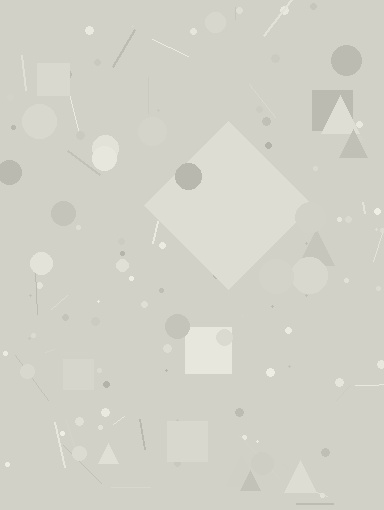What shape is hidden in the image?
A diamond is hidden in the image.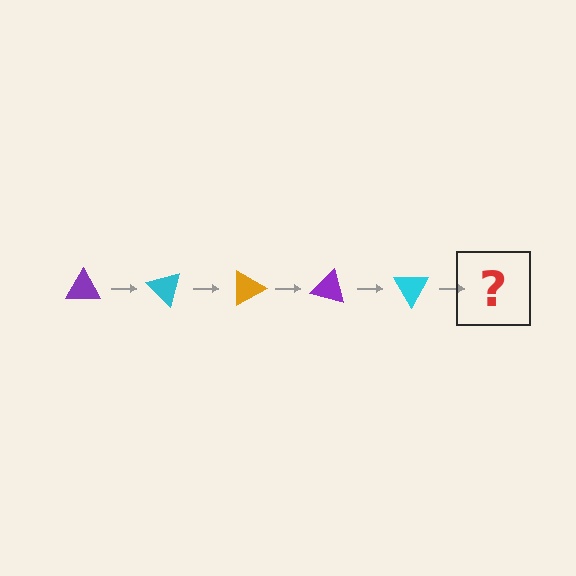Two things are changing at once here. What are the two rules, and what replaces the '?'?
The two rules are that it rotates 45 degrees each step and the color cycles through purple, cyan, and orange. The '?' should be an orange triangle, rotated 225 degrees from the start.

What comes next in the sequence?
The next element should be an orange triangle, rotated 225 degrees from the start.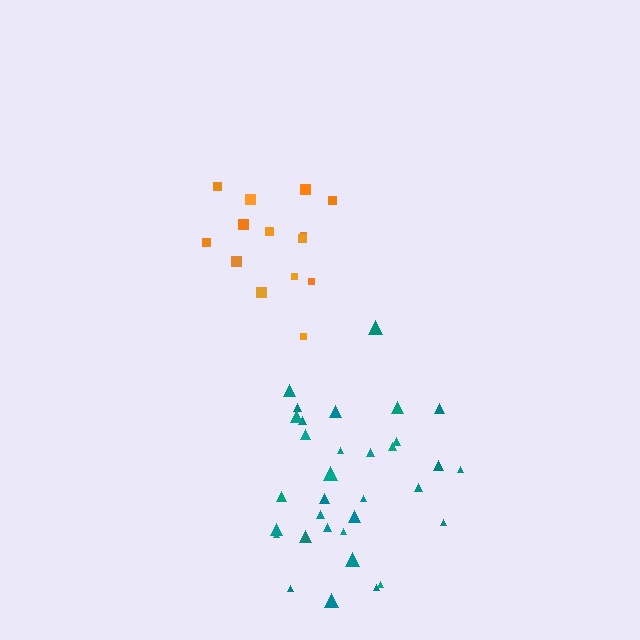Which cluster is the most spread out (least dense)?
Orange.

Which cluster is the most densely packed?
Teal.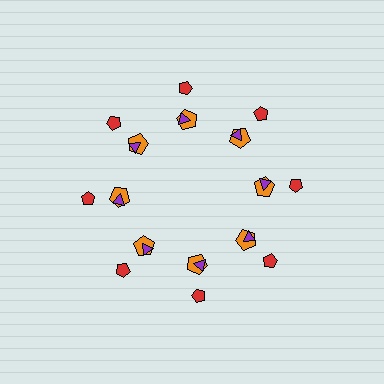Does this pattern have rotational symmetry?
Yes, this pattern has 8-fold rotational symmetry. It looks the same after rotating 45 degrees around the center.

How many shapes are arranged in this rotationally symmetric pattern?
There are 24 shapes, arranged in 8 groups of 3.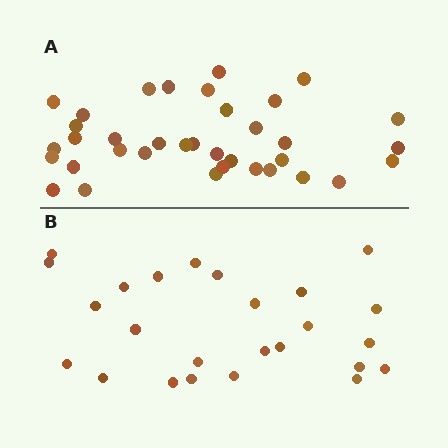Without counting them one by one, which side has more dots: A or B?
Region A (the top region) has more dots.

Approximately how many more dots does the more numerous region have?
Region A has roughly 12 or so more dots than region B.